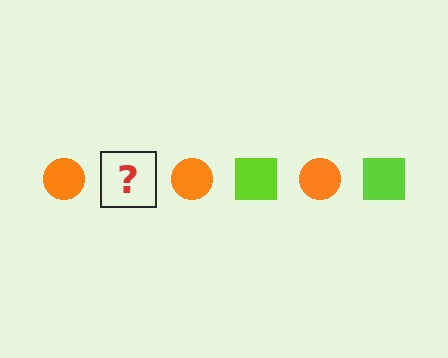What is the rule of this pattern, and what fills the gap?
The rule is that the pattern alternates between orange circle and lime square. The gap should be filled with a lime square.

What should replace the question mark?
The question mark should be replaced with a lime square.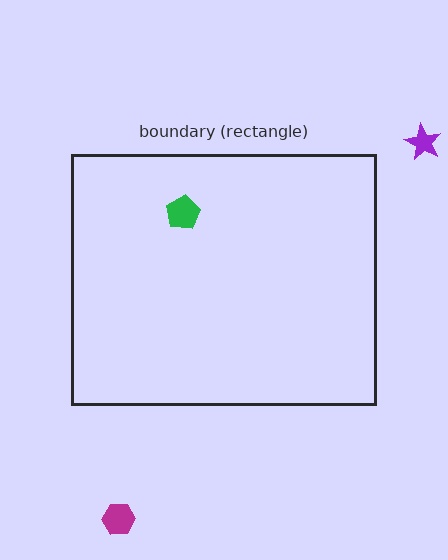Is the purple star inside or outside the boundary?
Outside.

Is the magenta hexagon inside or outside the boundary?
Outside.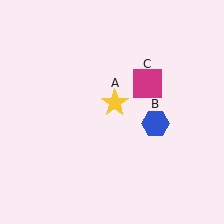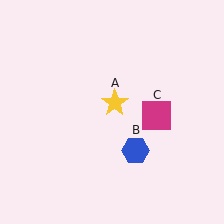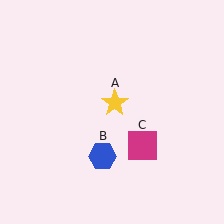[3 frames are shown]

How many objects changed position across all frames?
2 objects changed position: blue hexagon (object B), magenta square (object C).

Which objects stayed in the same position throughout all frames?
Yellow star (object A) remained stationary.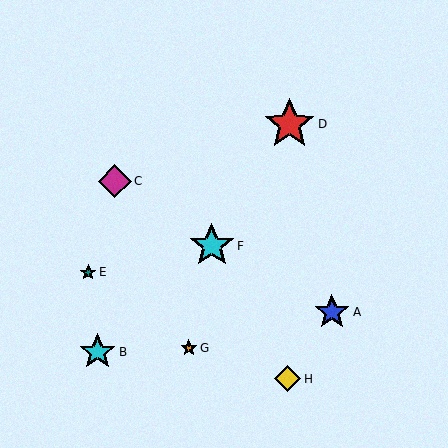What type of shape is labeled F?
Shape F is a cyan star.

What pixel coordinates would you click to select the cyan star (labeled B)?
Click at (98, 352) to select the cyan star B.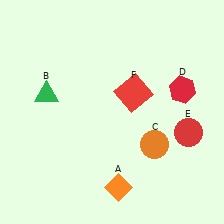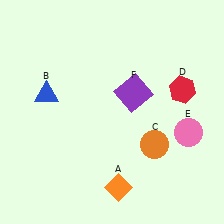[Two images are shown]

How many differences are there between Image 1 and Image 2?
There are 3 differences between the two images.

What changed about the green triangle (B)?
In Image 1, B is green. In Image 2, it changed to blue.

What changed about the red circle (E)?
In Image 1, E is red. In Image 2, it changed to pink.